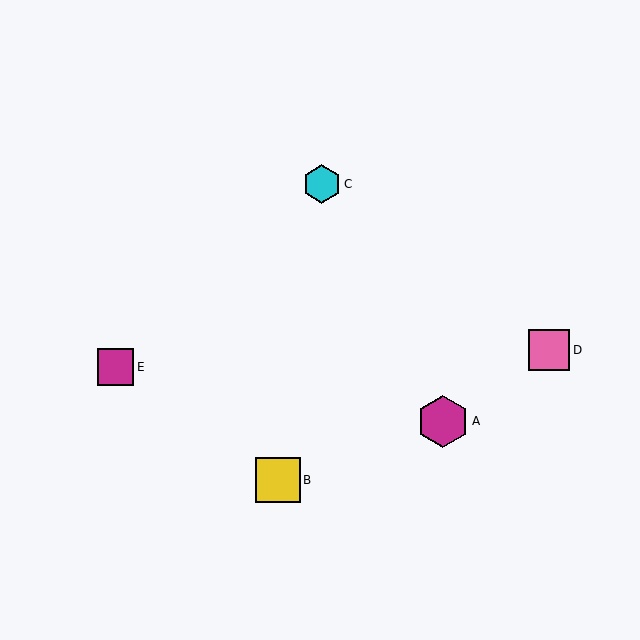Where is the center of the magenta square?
The center of the magenta square is at (116, 367).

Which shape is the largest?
The magenta hexagon (labeled A) is the largest.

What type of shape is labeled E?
Shape E is a magenta square.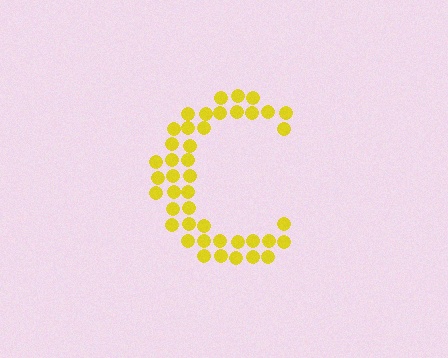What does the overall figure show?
The overall figure shows the letter C.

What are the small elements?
The small elements are circles.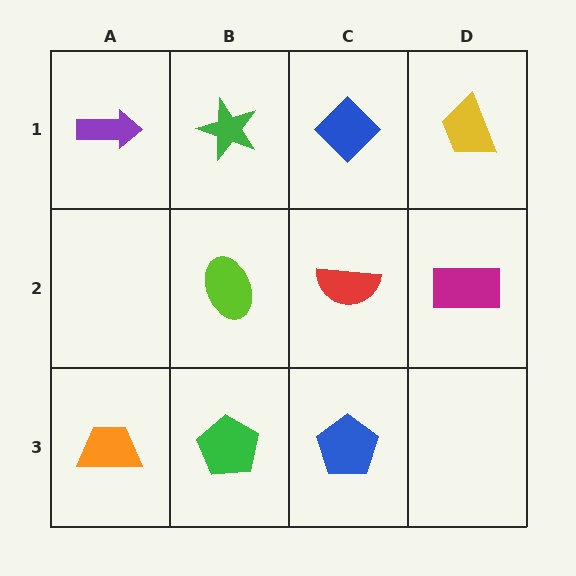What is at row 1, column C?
A blue diamond.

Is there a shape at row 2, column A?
No, that cell is empty.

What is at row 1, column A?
A purple arrow.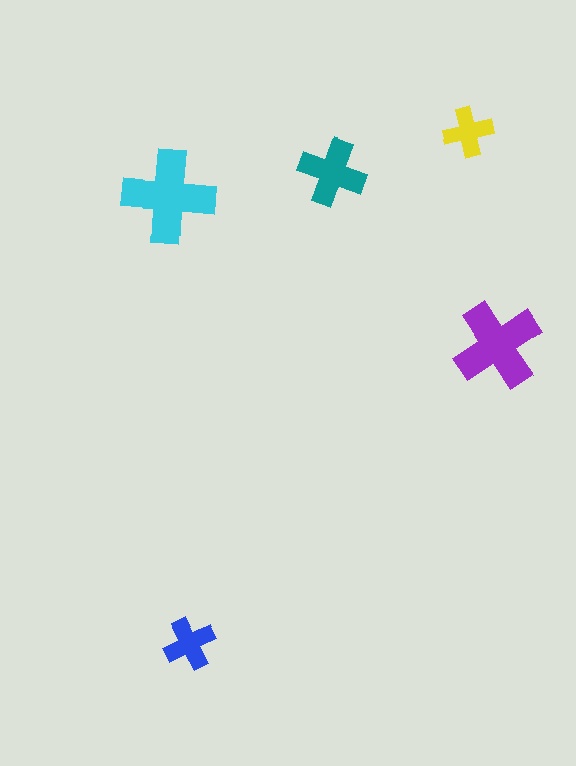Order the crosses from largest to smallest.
the cyan one, the purple one, the teal one, the blue one, the yellow one.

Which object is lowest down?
The blue cross is bottommost.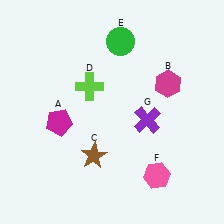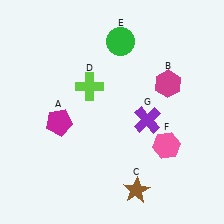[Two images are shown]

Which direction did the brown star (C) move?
The brown star (C) moved right.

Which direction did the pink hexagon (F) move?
The pink hexagon (F) moved up.